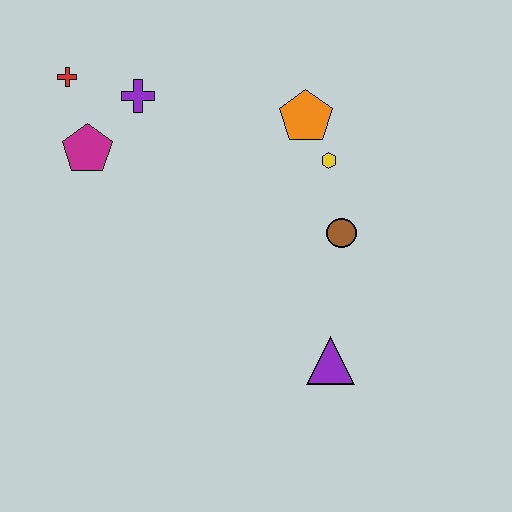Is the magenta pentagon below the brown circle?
No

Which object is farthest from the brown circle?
The red cross is farthest from the brown circle.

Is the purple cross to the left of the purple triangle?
Yes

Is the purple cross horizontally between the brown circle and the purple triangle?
No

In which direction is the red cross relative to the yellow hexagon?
The red cross is to the left of the yellow hexagon.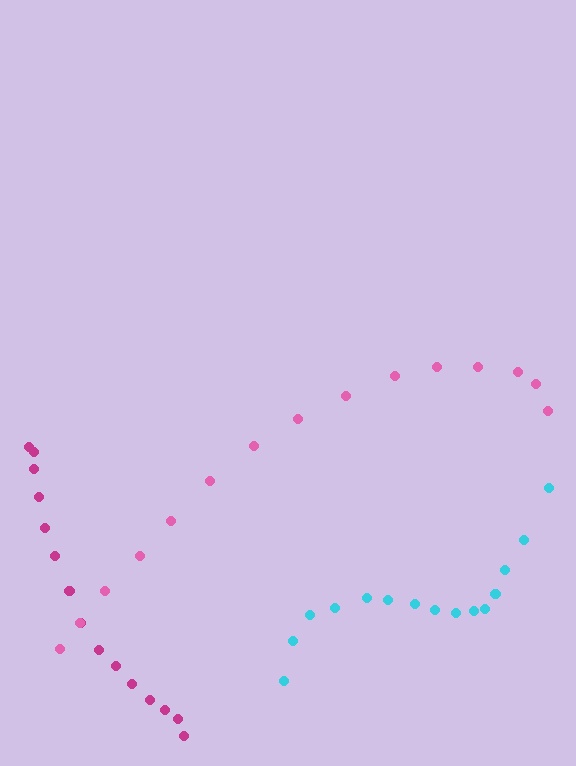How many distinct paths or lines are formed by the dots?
There are 3 distinct paths.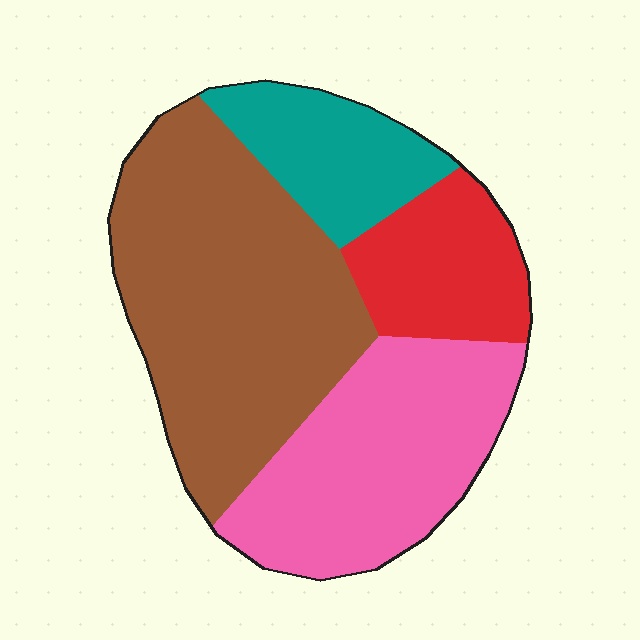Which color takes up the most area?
Brown, at roughly 40%.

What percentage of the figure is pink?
Pink takes up between a sixth and a third of the figure.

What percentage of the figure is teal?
Teal takes up less than a quarter of the figure.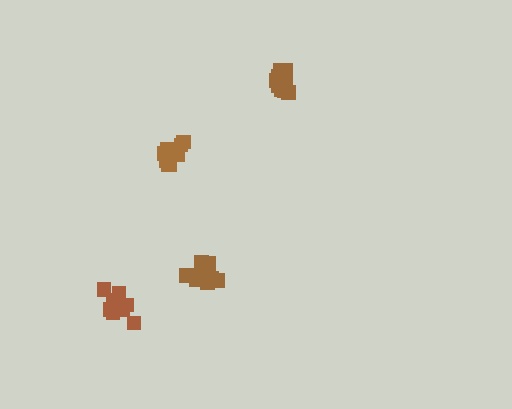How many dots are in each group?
Group 1: 10 dots, Group 2: 9 dots, Group 3: 12 dots, Group 4: 9 dots (40 total).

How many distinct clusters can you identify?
There are 4 distinct clusters.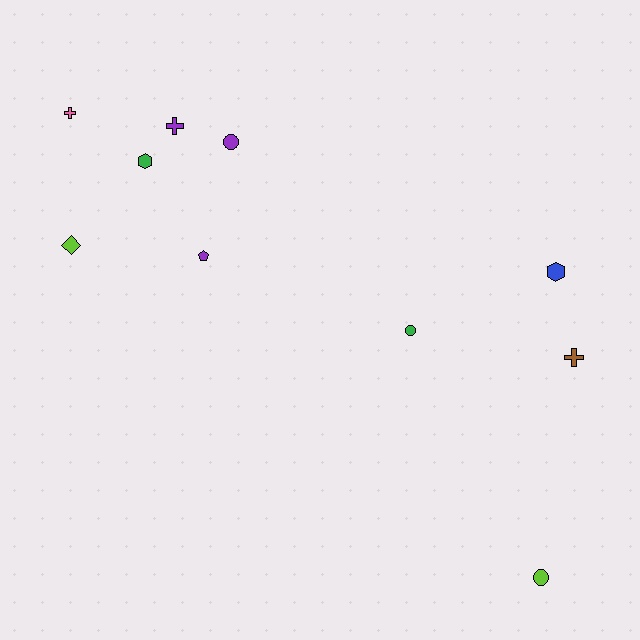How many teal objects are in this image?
There are no teal objects.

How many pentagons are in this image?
There is 1 pentagon.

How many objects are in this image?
There are 10 objects.